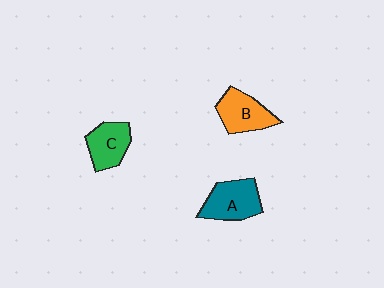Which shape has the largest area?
Shape A (teal).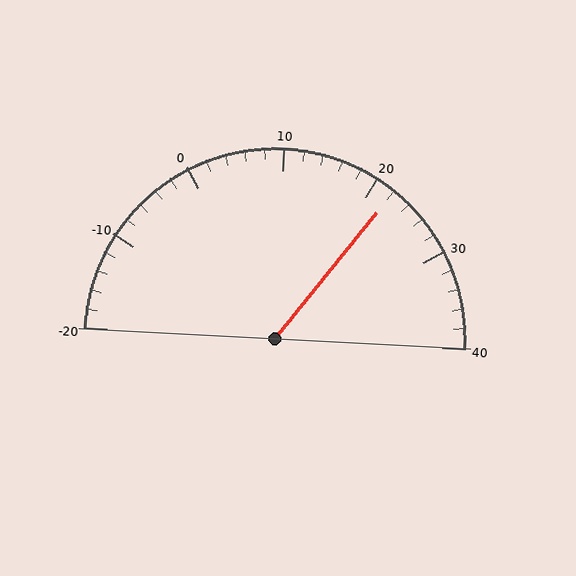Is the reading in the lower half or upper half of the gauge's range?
The reading is in the upper half of the range (-20 to 40).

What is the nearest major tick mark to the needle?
The nearest major tick mark is 20.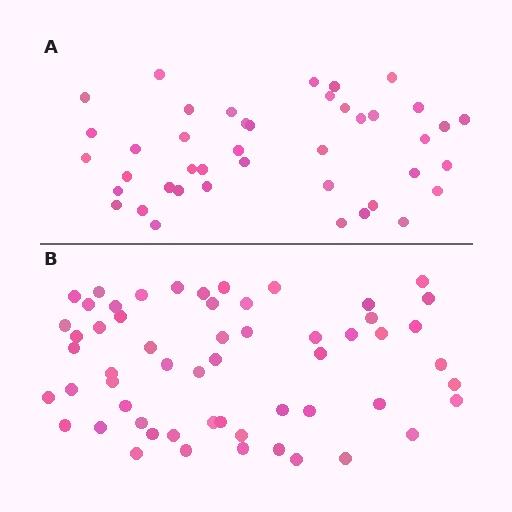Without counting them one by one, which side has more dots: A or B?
Region B (the bottom region) has more dots.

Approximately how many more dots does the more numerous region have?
Region B has approximately 15 more dots than region A.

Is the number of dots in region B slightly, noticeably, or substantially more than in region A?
Region B has noticeably more, but not dramatically so. The ratio is roughly 1.4 to 1.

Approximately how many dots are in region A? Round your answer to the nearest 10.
About 40 dots. (The exact count is 42, which rounds to 40.)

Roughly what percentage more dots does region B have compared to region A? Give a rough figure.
About 35% more.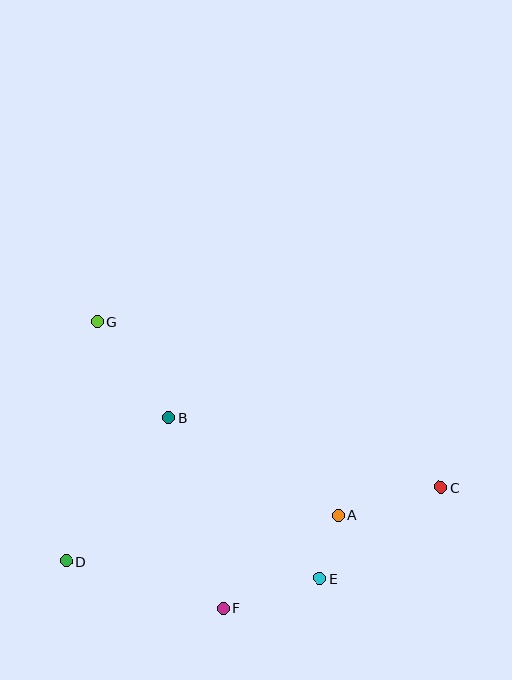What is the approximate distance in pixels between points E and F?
The distance between E and F is approximately 101 pixels.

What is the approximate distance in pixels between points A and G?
The distance between A and G is approximately 309 pixels.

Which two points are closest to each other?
Points A and E are closest to each other.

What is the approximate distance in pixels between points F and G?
The distance between F and G is approximately 313 pixels.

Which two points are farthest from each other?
Points C and G are farthest from each other.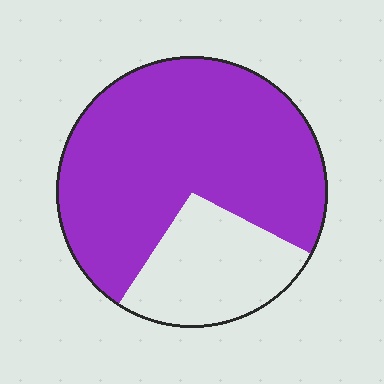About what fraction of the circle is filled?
About three quarters (3/4).